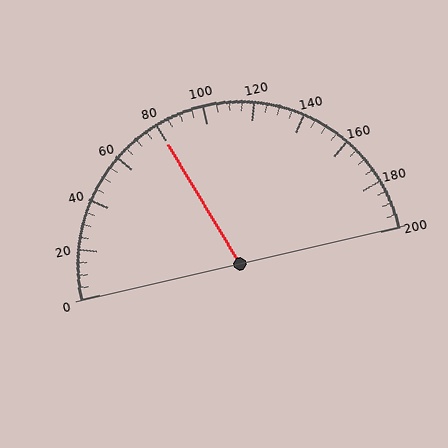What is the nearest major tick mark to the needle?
The nearest major tick mark is 80.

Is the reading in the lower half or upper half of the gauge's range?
The reading is in the lower half of the range (0 to 200).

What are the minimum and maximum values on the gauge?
The gauge ranges from 0 to 200.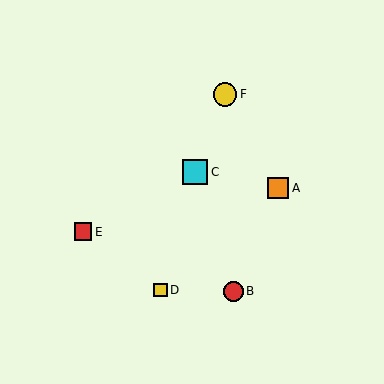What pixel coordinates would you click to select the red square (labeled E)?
Click at (83, 232) to select the red square E.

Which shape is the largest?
The cyan square (labeled C) is the largest.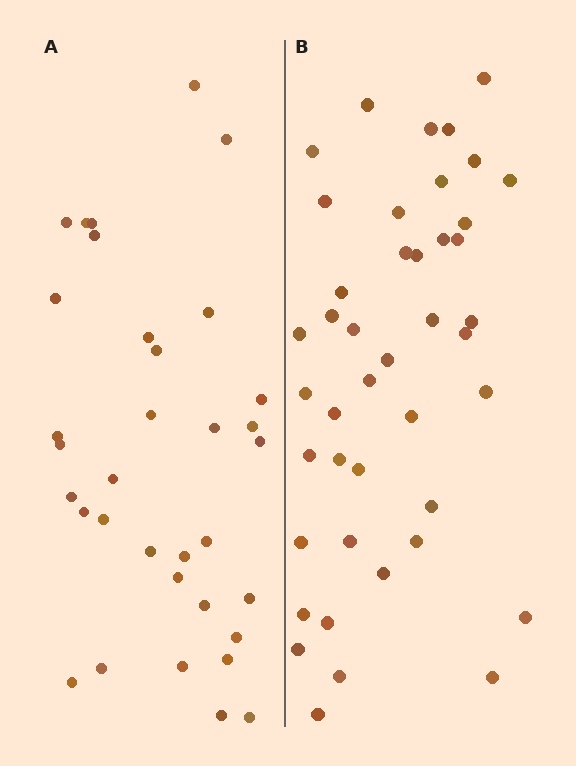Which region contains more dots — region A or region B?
Region B (the right region) has more dots.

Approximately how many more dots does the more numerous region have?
Region B has roughly 8 or so more dots than region A.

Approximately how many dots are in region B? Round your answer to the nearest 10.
About 40 dots. (The exact count is 43, which rounds to 40.)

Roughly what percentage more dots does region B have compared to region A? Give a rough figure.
About 25% more.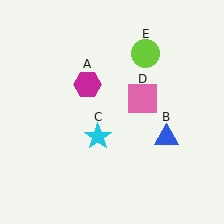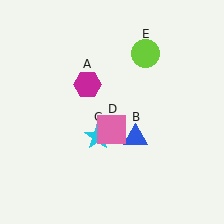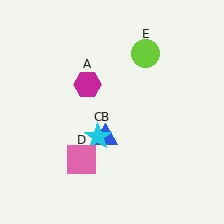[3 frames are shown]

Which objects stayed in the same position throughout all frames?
Magenta hexagon (object A) and cyan star (object C) and lime circle (object E) remained stationary.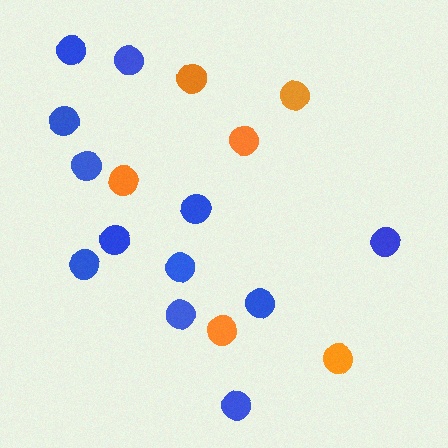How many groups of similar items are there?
There are 2 groups: one group of orange circles (6) and one group of blue circles (12).